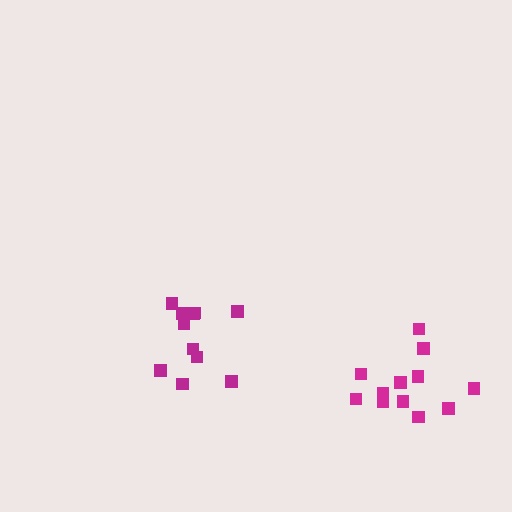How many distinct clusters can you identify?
There are 2 distinct clusters.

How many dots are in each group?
Group 1: 11 dots, Group 2: 12 dots (23 total).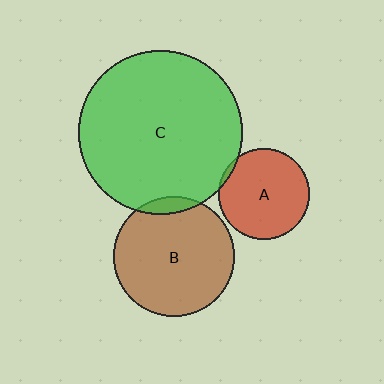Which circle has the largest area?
Circle C (green).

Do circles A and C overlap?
Yes.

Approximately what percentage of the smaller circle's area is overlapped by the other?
Approximately 5%.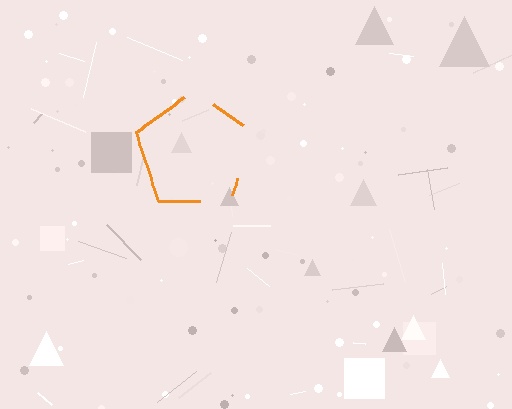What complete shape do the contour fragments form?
The contour fragments form a pentagon.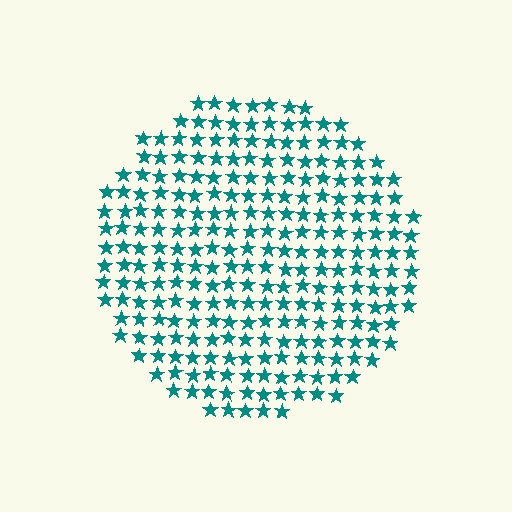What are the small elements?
The small elements are stars.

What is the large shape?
The large shape is a circle.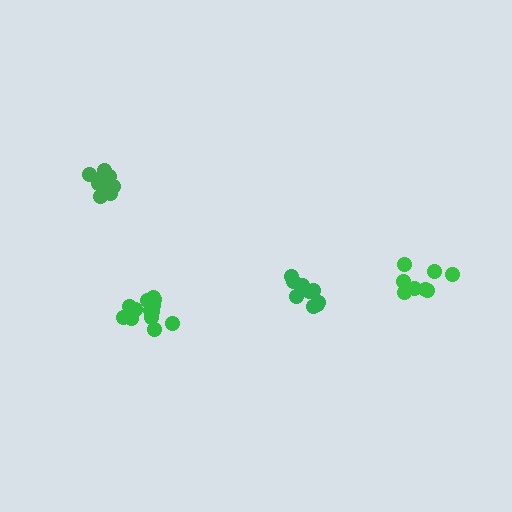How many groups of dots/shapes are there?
There are 4 groups.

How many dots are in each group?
Group 1: 9 dots, Group 2: 9 dots, Group 3: 9 dots, Group 4: 14 dots (41 total).